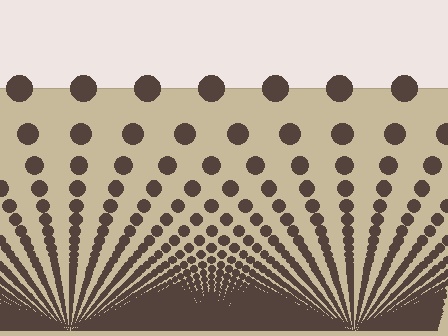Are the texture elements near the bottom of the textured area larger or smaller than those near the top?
Smaller. The gradient is inverted — elements near the bottom are smaller and denser.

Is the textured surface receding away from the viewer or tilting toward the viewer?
The surface appears to tilt toward the viewer. Texture elements get larger and sparser toward the top.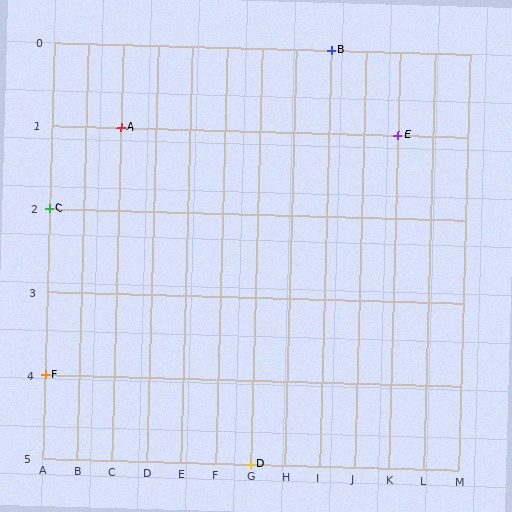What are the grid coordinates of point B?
Point B is at grid coordinates (I, 0).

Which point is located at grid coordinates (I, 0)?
Point B is at (I, 0).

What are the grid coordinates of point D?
Point D is at grid coordinates (G, 5).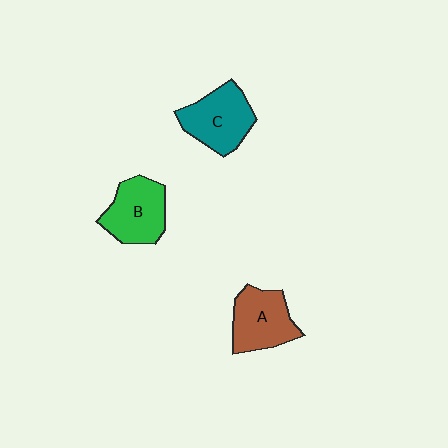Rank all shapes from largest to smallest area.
From largest to smallest: C (teal), A (brown), B (green).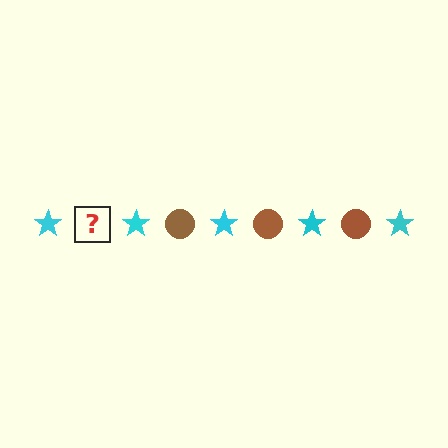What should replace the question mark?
The question mark should be replaced with a brown circle.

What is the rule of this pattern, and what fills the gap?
The rule is that the pattern alternates between cyan star and brown circle. The gap should be filled with a brown circle.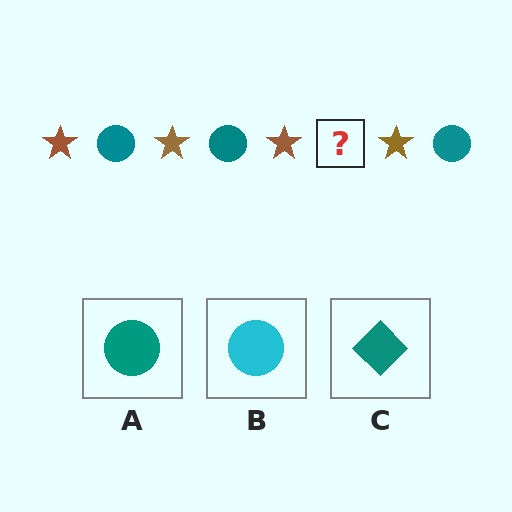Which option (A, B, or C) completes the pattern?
A.